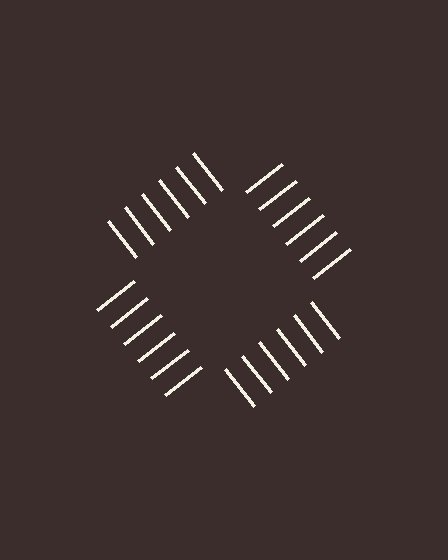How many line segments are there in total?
24 — 6 along each of the 4 edges.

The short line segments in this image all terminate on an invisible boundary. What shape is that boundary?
An illusory square — the line segments terminate on its edges but no continuous stroke is drawn.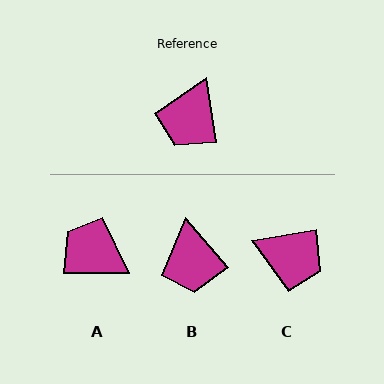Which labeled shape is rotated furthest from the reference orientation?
A, about 99 degrees away.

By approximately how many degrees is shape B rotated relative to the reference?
Approximately 32 degrees counter-clockwise.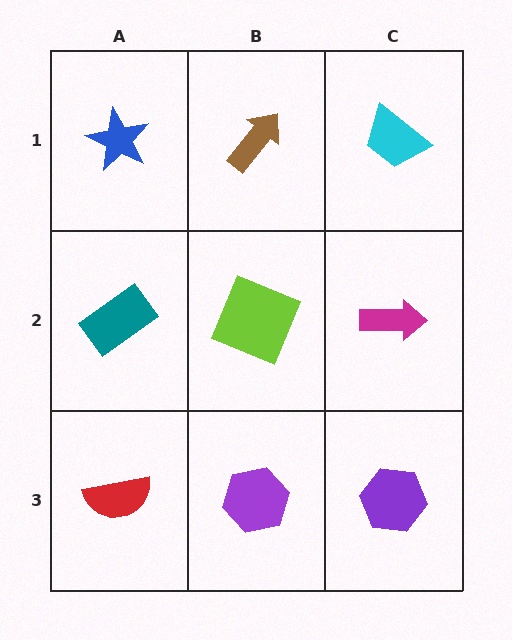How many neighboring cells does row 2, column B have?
4.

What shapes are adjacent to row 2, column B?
A brown arrow (row 1, column B), a purple hexagon (row 3, column B), a teal rectangle (row 2, column A), a magenta arrow (row 2, column C).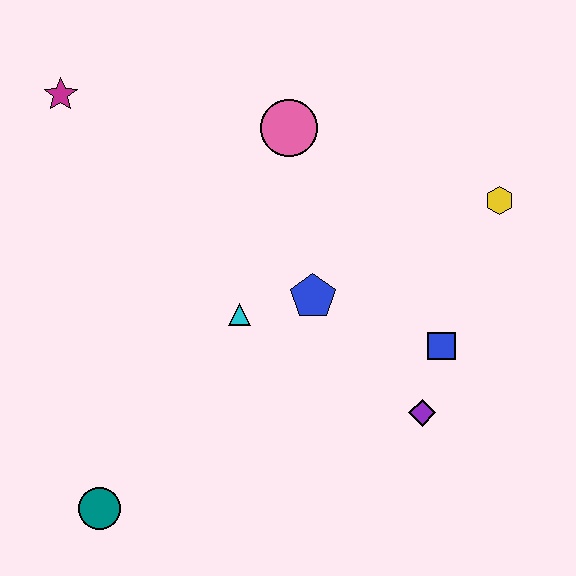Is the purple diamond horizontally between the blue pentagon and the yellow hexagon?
Yes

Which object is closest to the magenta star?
The pink circle is closest to the magenta star.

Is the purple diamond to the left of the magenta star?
No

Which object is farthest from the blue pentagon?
The magenta star is farthest from the blue pentagon.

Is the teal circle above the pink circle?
No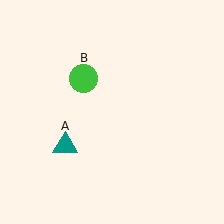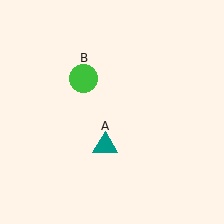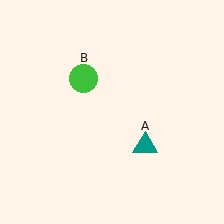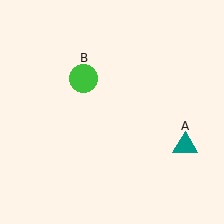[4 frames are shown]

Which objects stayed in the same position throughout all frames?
Green circle (object B) remained stationary.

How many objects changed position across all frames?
1 object changed position: teal triangle (object A).